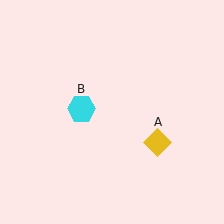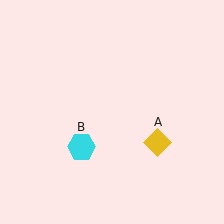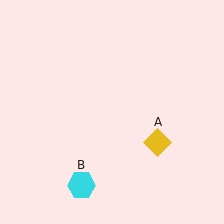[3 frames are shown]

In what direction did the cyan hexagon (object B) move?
The cyan hexagon (object B) moved down.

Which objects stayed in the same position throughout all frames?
Yellow diamond (object A) remained stationary.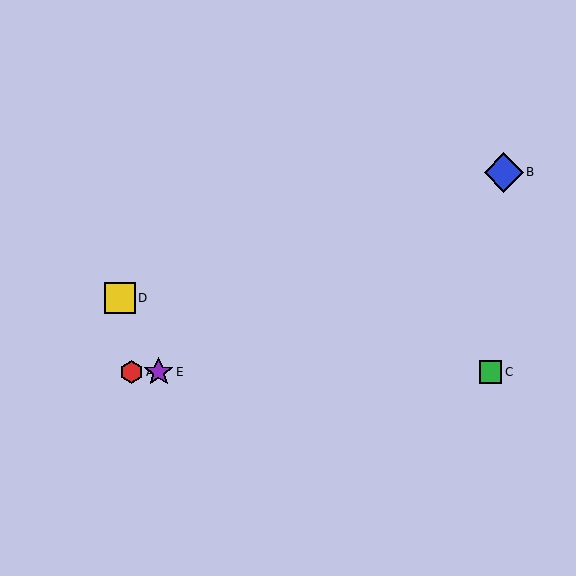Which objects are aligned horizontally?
Objects A, C, E are aligned horizontally.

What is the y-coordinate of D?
Object D is at y≈298.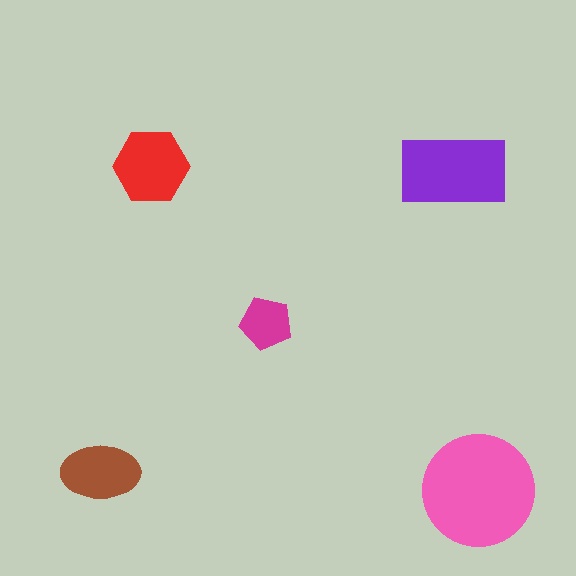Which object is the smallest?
The magenta pentagon.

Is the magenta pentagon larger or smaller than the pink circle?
Smaller.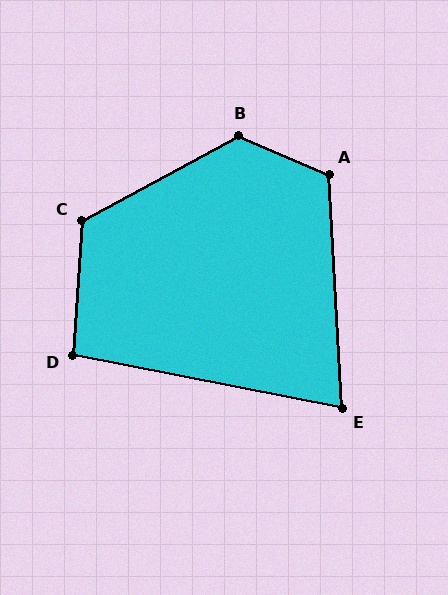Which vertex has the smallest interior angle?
E, at approximately 76 degrees.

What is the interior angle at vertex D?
Approximately 97 degrees (obtuse).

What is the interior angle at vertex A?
Approximately 116 degrees (obtuse).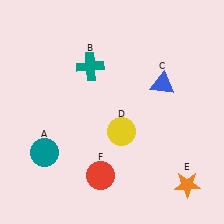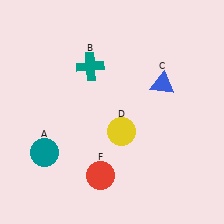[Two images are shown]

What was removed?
The orange star (E) was removed in Image 2.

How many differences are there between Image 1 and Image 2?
There is 1 difference between the two images.